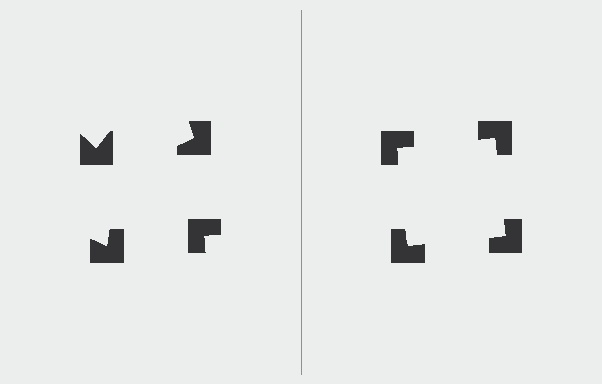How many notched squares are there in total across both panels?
8 — 4 on each side.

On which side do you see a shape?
An illusory square appears on the right side. On the left side the wedge cuts are rotated, so no coherent shape forms.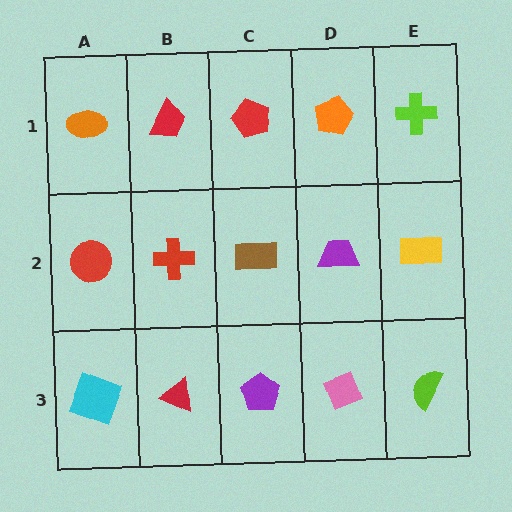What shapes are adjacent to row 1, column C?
A brown rectangle (row 2, column C), a red trapezoid (row 1, column B), an orange pentagon (row 1, column D).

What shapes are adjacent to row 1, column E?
A yellow rectangle (row 2, column E), an orange pentagon (row 1, column D).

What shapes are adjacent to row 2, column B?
A red trapezoid (row 1, column B), a red triangle (row 3, column B), a red circle (row 2, column A), a brown rectangle (row 2, column C).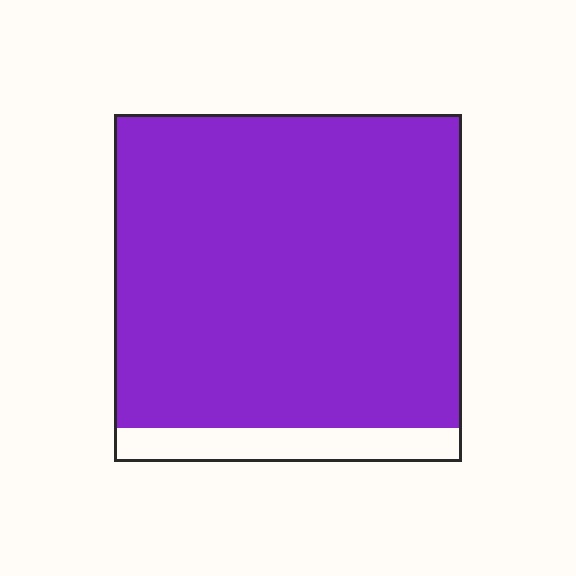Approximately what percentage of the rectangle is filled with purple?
Approximately 90%.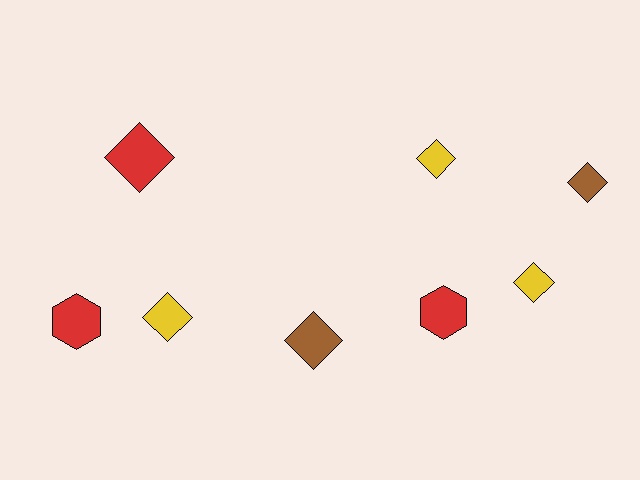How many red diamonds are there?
There is 1 red diamond.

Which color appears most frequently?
Yellow, with 3 objects.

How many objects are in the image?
There are 8 objects.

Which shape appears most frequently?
Diamond, with 6 objects.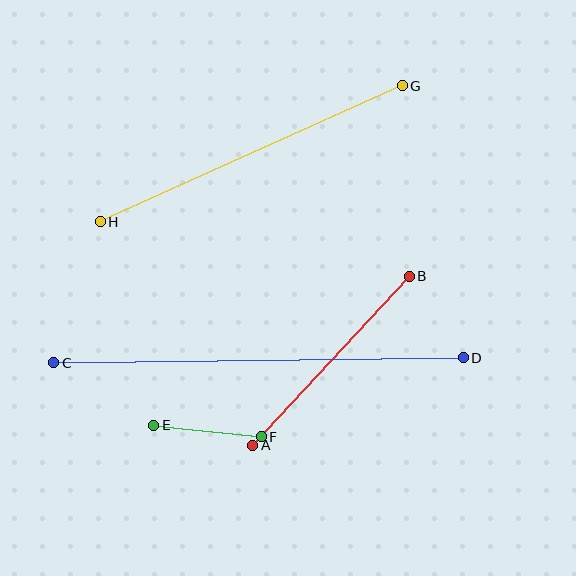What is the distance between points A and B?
The distance is approximately 230 pixels.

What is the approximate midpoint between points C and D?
The midpoint is at approximately (259, 360) pixels.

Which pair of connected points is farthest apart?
Points C and D are farthest apart.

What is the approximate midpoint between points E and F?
The midpoint is at approximately (208, 431) pixels.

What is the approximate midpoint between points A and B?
The midpoint is at approximately (331, 361) pixels.